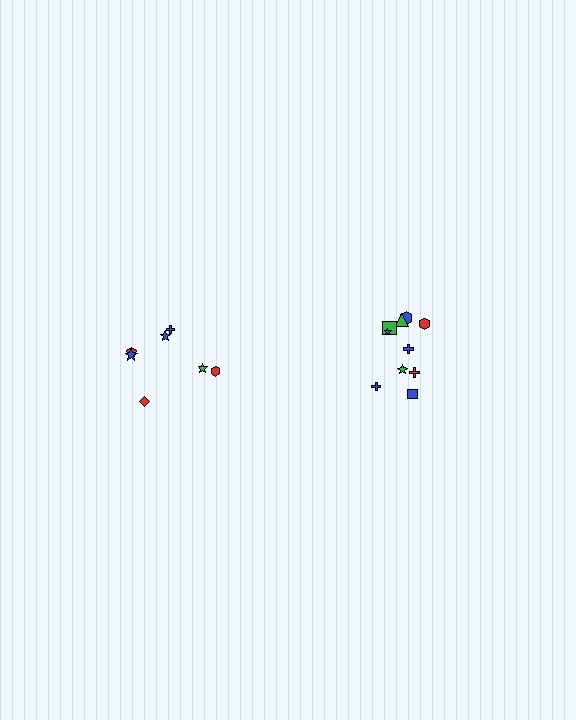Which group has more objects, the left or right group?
The right group.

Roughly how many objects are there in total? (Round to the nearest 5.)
Roughly 15 objects in total.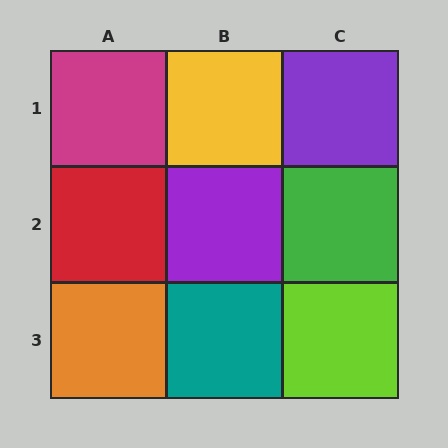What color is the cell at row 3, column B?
Teal.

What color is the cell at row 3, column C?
Lime.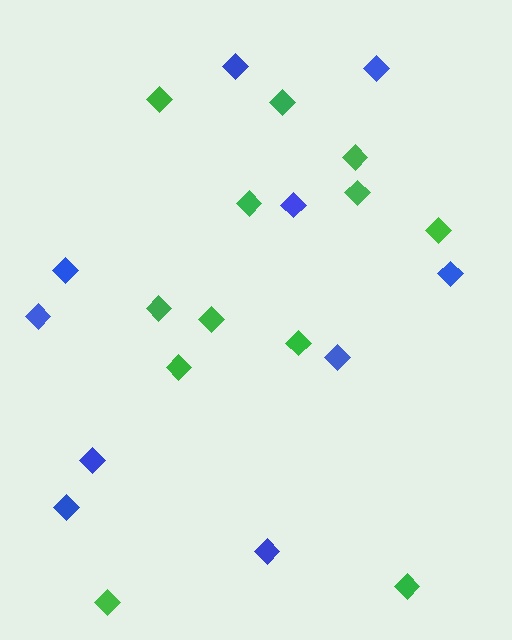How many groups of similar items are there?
There are 2 groups: one group of blue diamonds (10) and one group of green diamonds (12).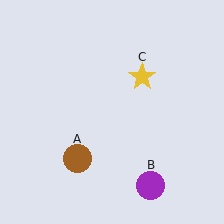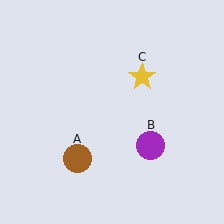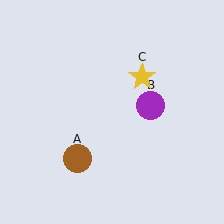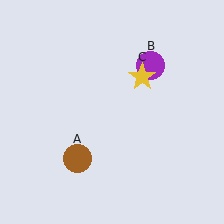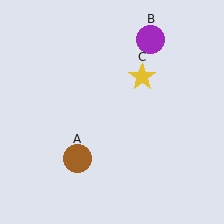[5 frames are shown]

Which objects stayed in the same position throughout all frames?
Brown circle (object A) and yellow star (object C) remained stationary.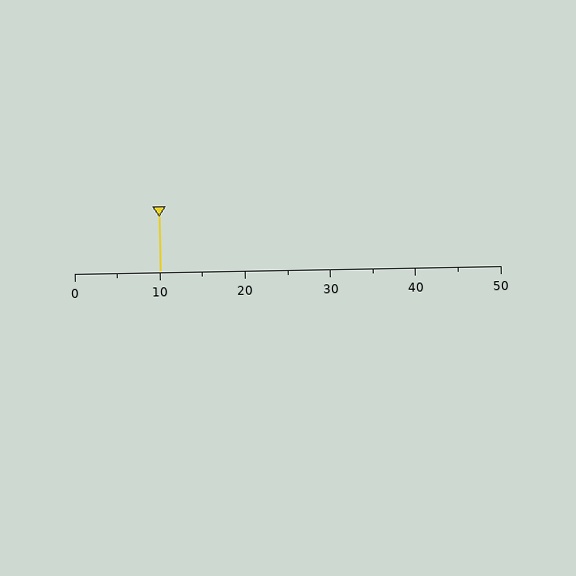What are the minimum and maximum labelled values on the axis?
The axis runs from 0 to 50.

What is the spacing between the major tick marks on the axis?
The major ticks are spaced 10 apart.